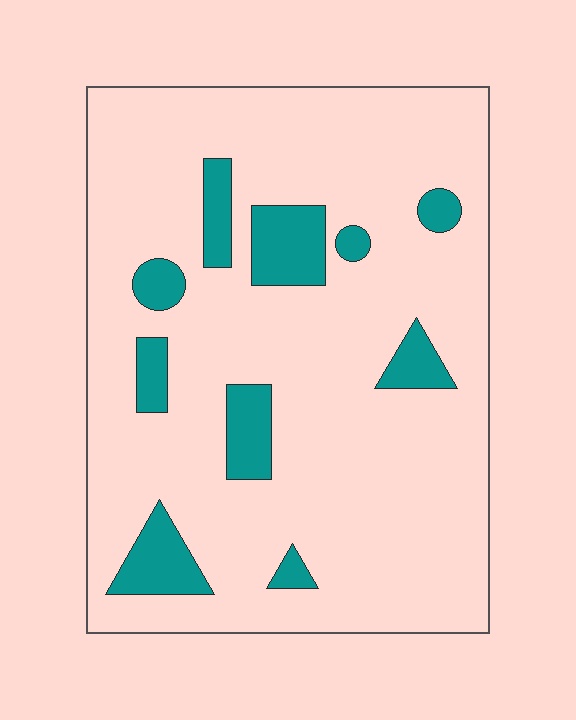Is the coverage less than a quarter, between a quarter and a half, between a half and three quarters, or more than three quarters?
Less than a quarter.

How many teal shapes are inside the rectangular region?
10.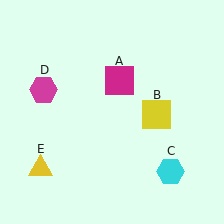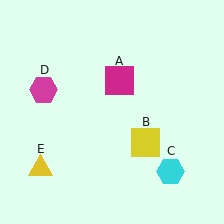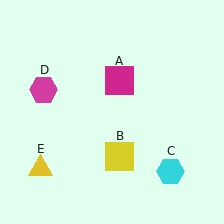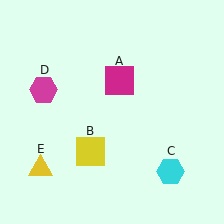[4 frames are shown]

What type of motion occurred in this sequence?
The yellow square (object B) rotated clockwise around the center of the scene.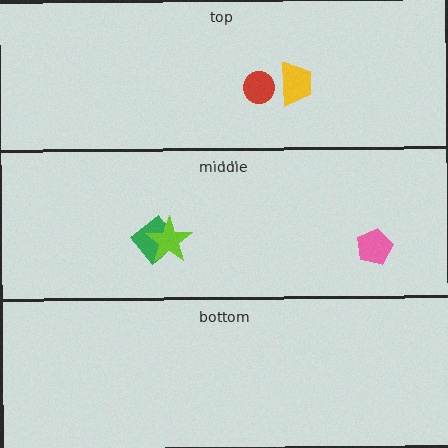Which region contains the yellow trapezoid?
The top region.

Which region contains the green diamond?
The middle region.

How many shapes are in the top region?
2.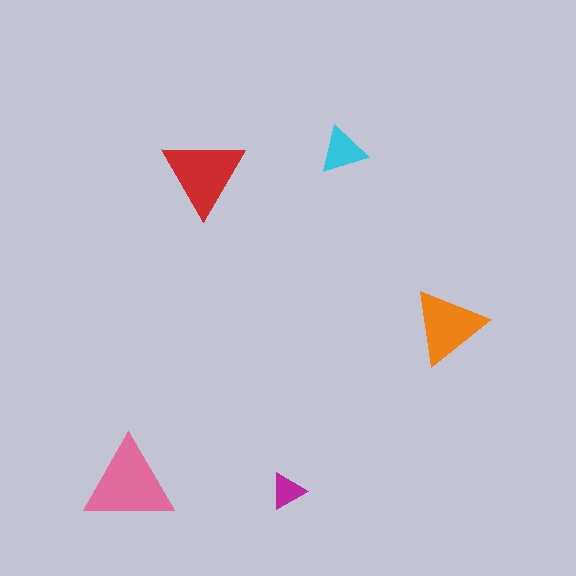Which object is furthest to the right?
The orange triangle is rightmost.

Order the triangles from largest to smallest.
the pink one, the red one, the orange one, the cyan one, the magenta one.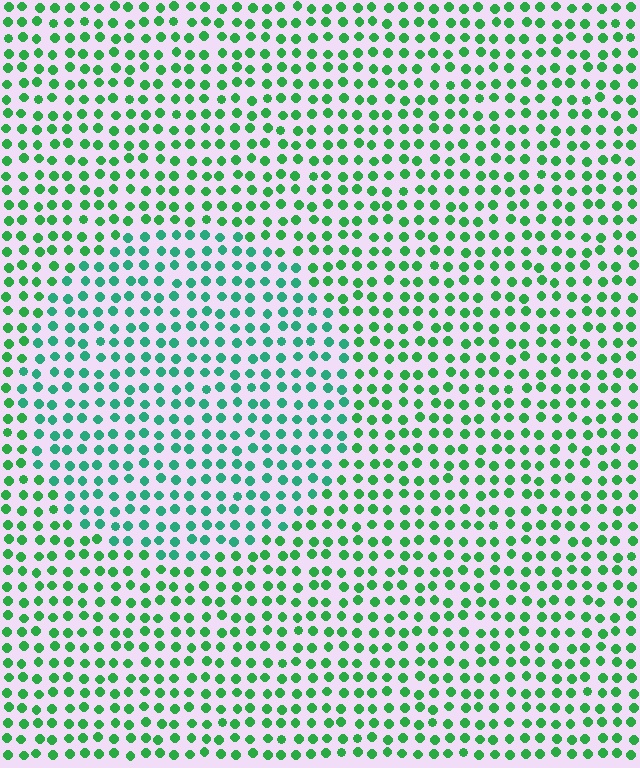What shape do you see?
I see a circle.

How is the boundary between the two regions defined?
The boundary is defined purely by a slight shift in hue (about 27 degrees). Spacing, size, and orientation are identical on both sides.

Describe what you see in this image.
The image is filled with small green elements in a uniform arrangement. A circle-shaped region is visible where the elements are tinted to a slightly different hue, forming a subtle color boundary.